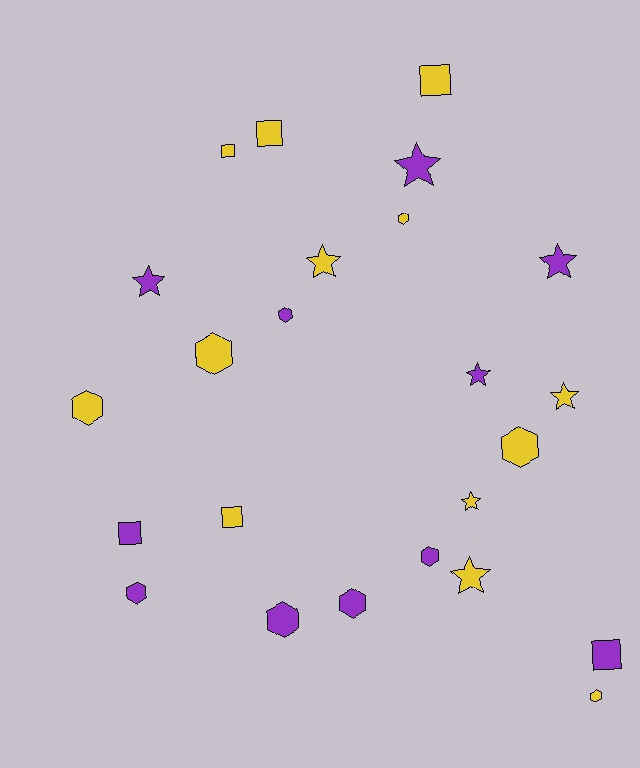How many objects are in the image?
There are 24 objects.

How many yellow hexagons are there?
There are 5 yellow hexagons.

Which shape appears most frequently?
Hexagon, with 10 objects.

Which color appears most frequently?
Yellow, with 13 objects.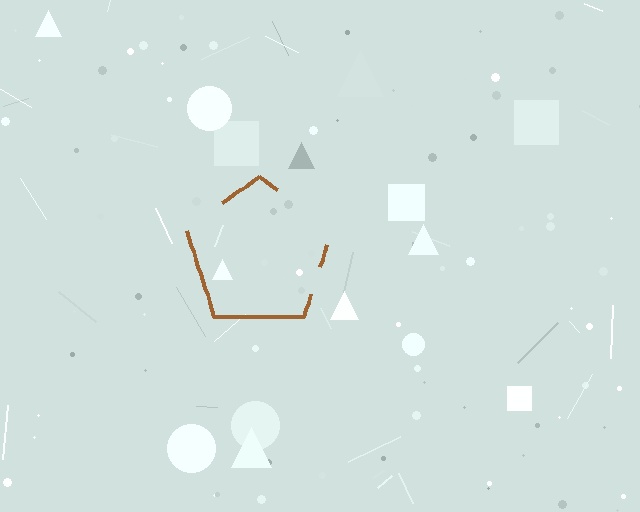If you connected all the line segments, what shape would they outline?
They would outline a pentagon.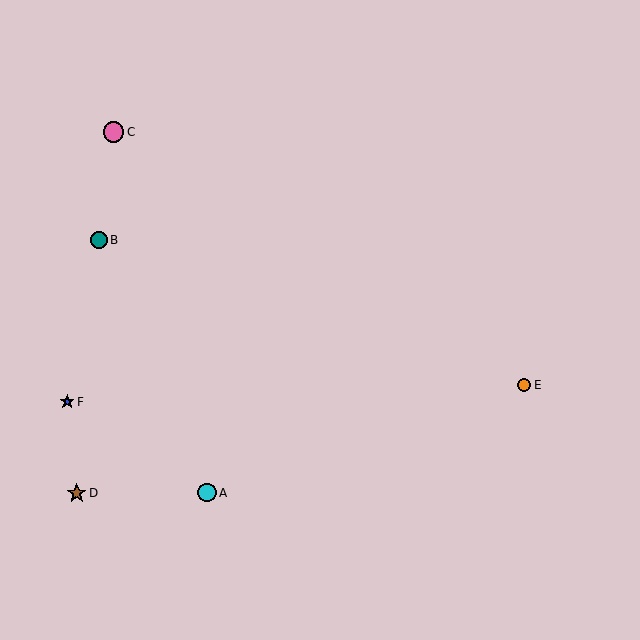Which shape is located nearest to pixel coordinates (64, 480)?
The brown star (labeled D) at (77, 493) is nearest to that location.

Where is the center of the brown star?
The center of the brown star is at (77, 493).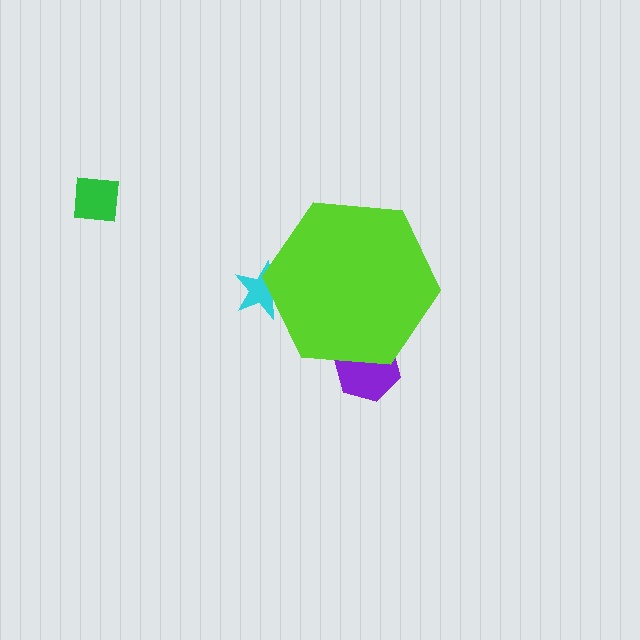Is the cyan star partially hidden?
Yes, the cyan star is partially hidden behind the lime hexagon.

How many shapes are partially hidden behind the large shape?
2 shapes are partially hidden.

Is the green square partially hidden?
No, the green square is fully visible.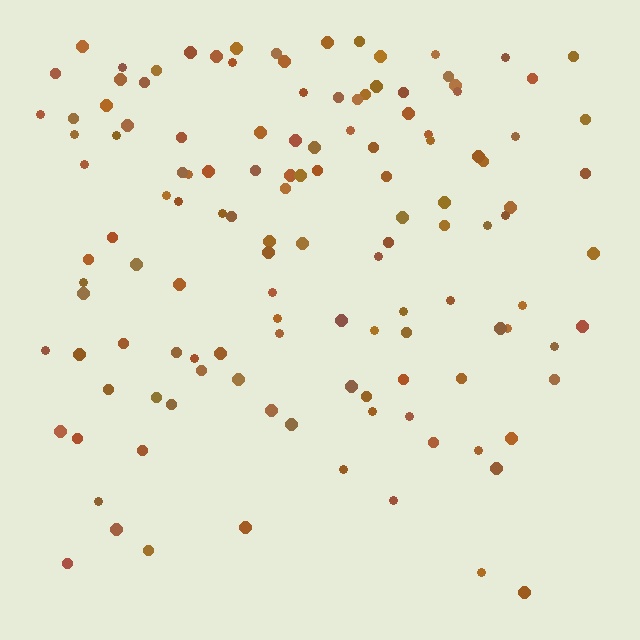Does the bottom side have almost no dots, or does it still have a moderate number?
Still a moderate number, just noticeably fewer than the top.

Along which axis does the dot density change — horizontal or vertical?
Vertical.